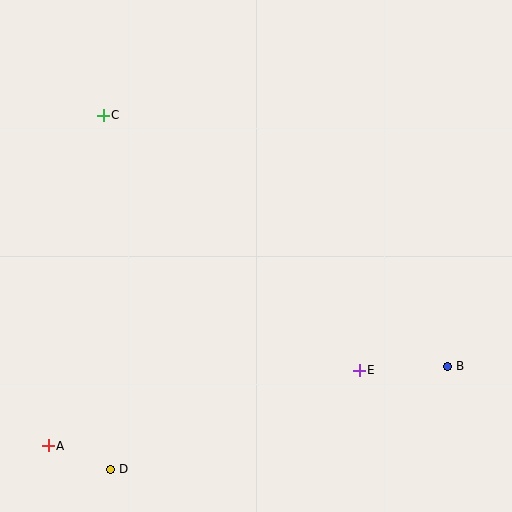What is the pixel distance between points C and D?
The distance between C and D is 354 pixels.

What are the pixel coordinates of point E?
Point E is at (359, 370).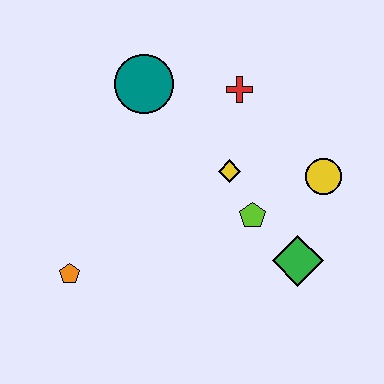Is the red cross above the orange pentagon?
Yes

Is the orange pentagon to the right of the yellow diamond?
No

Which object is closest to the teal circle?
The red cross is closest to the teal circle.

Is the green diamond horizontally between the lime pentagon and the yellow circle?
Yes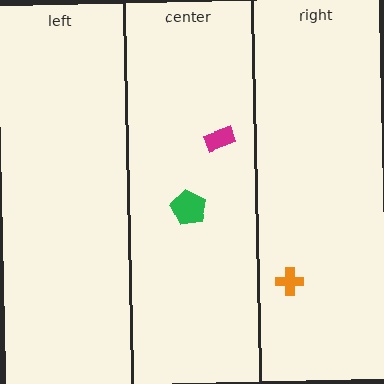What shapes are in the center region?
The green pentagon, the magenta rectangle.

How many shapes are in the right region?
1.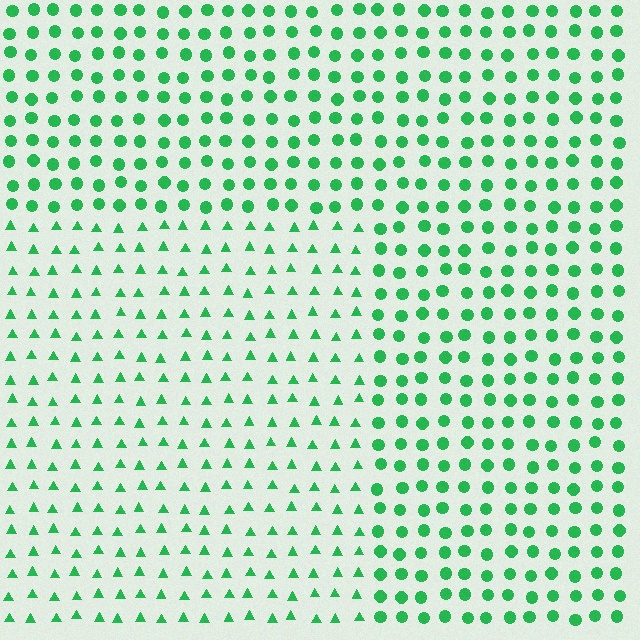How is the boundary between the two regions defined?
The boundary is defined by a change in element shape: triangles inside vs. circles outside. All elements share the same color and spacing.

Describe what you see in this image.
The image is filled with small green elements arranged in a uniform grid. A rectangle-shaped region contains triangles, while the surrounding area contains circles. The boundary is defined purely by the change in element shape.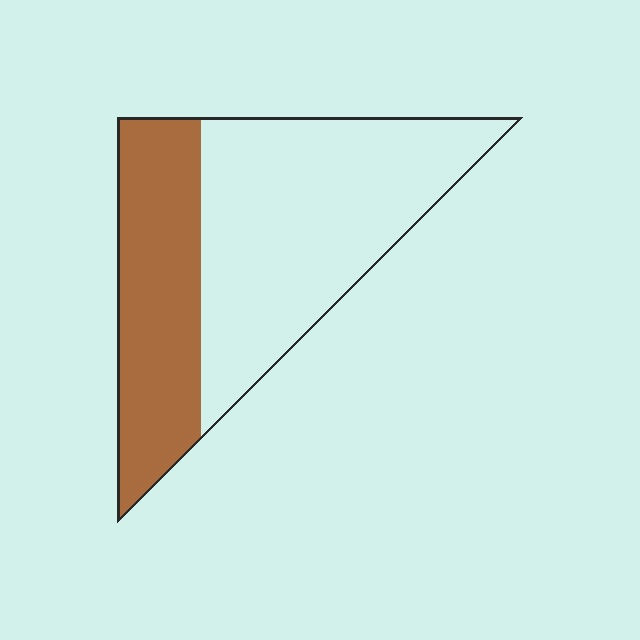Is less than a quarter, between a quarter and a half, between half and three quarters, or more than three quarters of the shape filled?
Between a quarter and a half.